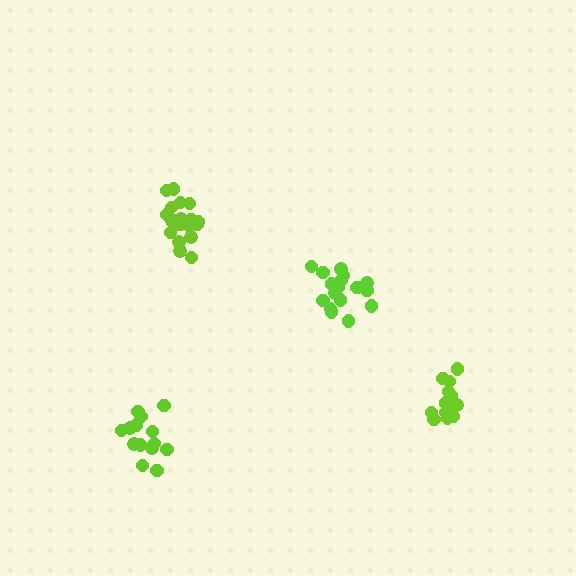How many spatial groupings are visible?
There are 4 spatial groupings.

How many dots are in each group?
Group 1: 14 dots, Group 2: 18 dots, Group 3: 14 dots, Group 4: 20 dots (66 total).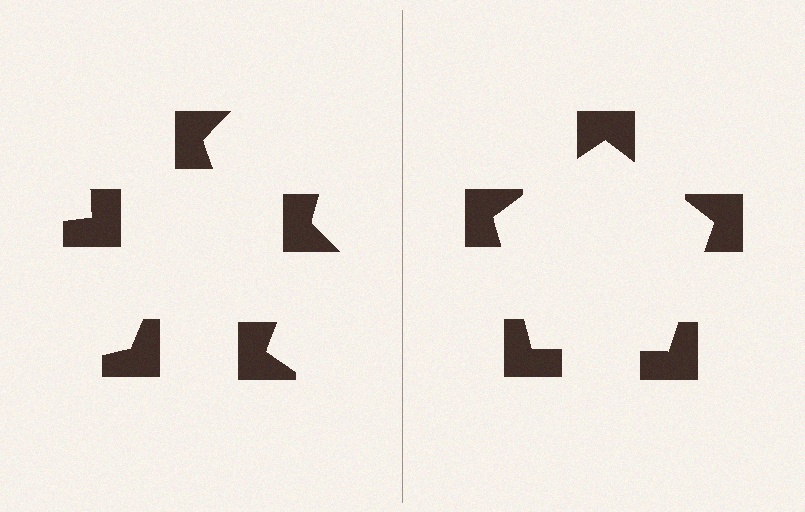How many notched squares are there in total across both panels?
10 — 5 on each side.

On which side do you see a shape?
An illusory pentagon appears on the right side. On the left side the wedge cuts are rotated, so no coherent shape forms.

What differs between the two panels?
The notched squares are positioned identically on both sides; only the wedge orientations differ. On the right they align to a pentagon; on the left they are misaligned.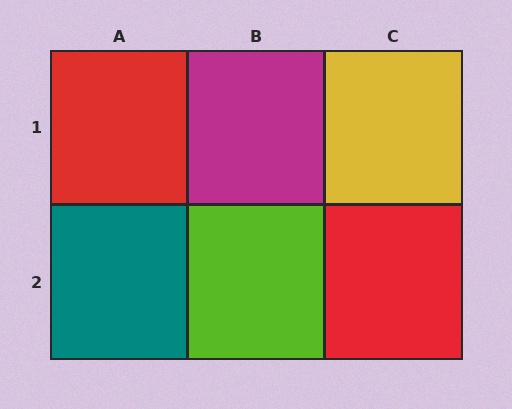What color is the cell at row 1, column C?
Yellow.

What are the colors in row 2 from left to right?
Teal, lime, red.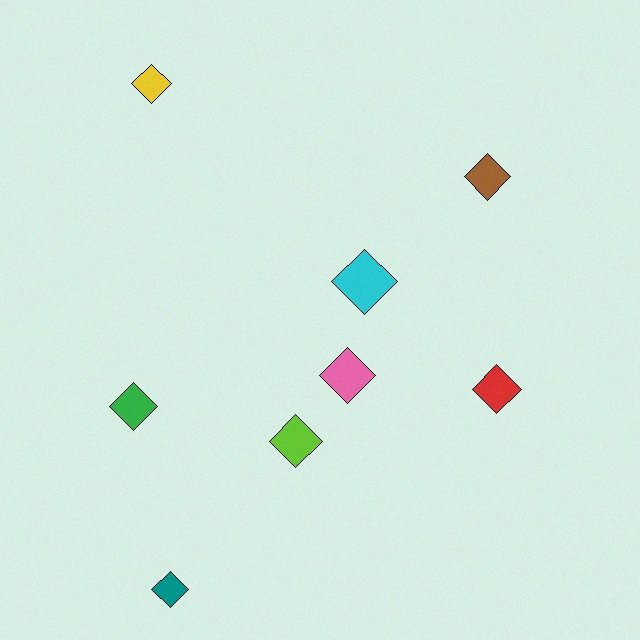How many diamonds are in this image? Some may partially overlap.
There are 8 diamonds.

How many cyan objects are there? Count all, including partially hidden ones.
There is 1 cyan object.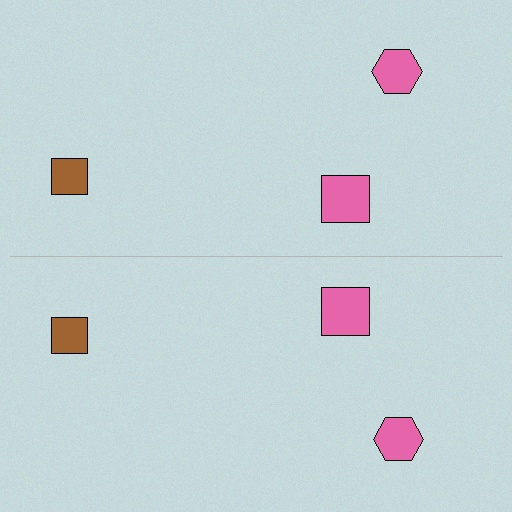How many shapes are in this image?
There are 6 shapes in this image.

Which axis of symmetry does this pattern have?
The pattern has a horizontal axis of symmetry running through the center of the image.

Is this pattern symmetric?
Yes, this pattern has bilateral (reflection) symmetry.